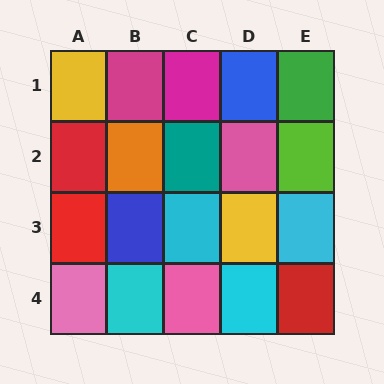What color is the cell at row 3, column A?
Red.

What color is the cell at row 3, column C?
Cyan.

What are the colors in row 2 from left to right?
Red, orange, teal, pink, lime.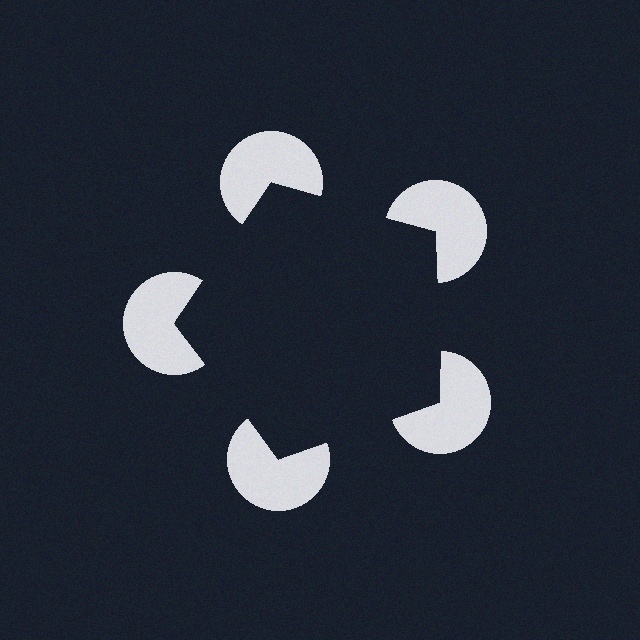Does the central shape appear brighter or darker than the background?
It typically appears slightly darker than the background, even though no actual brightness change is drawn.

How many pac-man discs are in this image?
There are 5 — one at each vertex of the illusory pentagon.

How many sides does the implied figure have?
5 sides.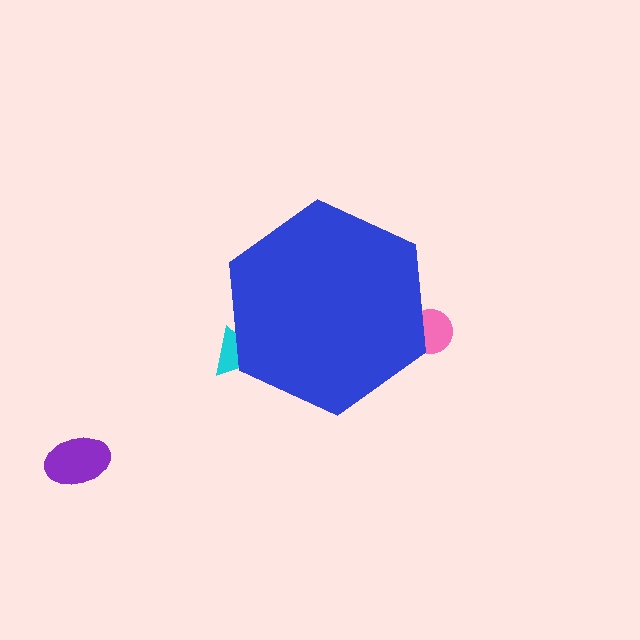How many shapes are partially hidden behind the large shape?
2 shapes are partially hidden.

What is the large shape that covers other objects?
A blue hexagon.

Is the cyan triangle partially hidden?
Yes, the cyan triangle is partially hidden behind the blue hexagon.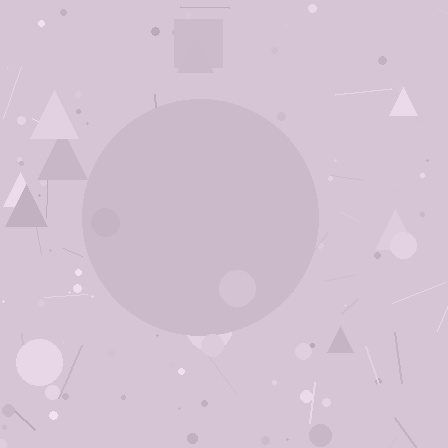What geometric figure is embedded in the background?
A circle is embedded in the background.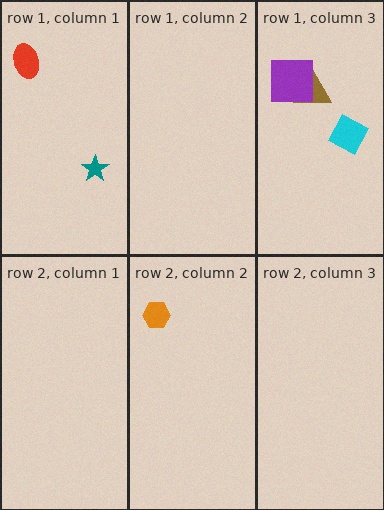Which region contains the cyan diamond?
The row 1, column 3 region.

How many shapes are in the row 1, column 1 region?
2.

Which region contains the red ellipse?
The row 1, column 1 region.